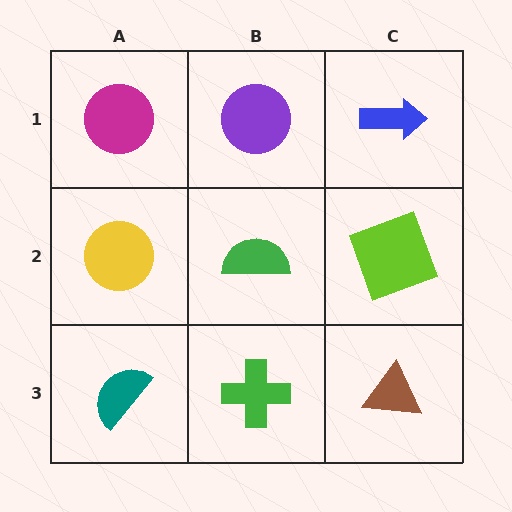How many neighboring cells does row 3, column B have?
3.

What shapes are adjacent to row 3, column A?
A yellow circle (row 2, column A), a green cross (row 3, column B).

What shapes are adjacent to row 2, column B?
A purple circle (row 1, column B), a green cross (row 3, column B), a yellow circle (row 2, column A), a lime square (row 2, column C).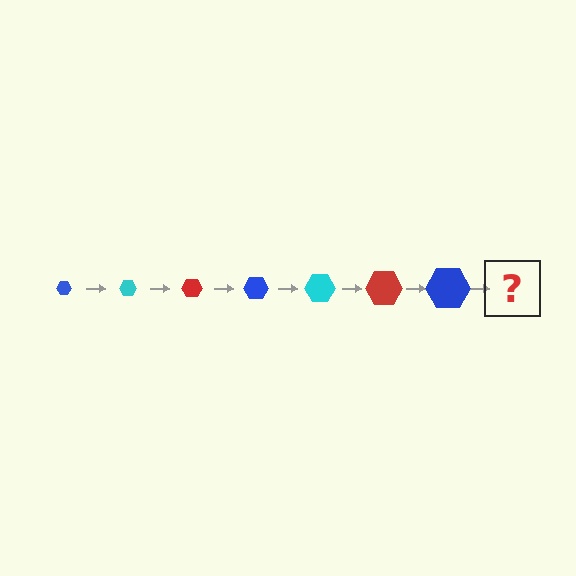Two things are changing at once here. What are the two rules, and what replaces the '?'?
The two rules are that the hexagon grows larger each step and the color cycles through blue, cyan, and red. The '?' should be a cyan hexagon, larger than the previous one.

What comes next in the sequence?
The next element should be a cyan hexagon, larger than the previous one.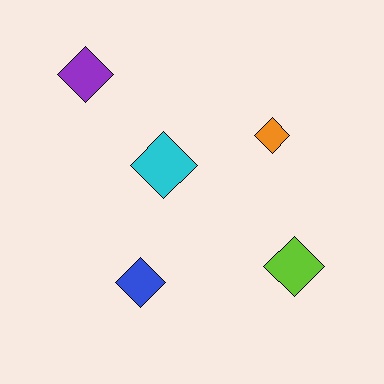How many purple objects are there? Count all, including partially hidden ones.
There is 1 purple object.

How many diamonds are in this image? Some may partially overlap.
There are 5 diamonds.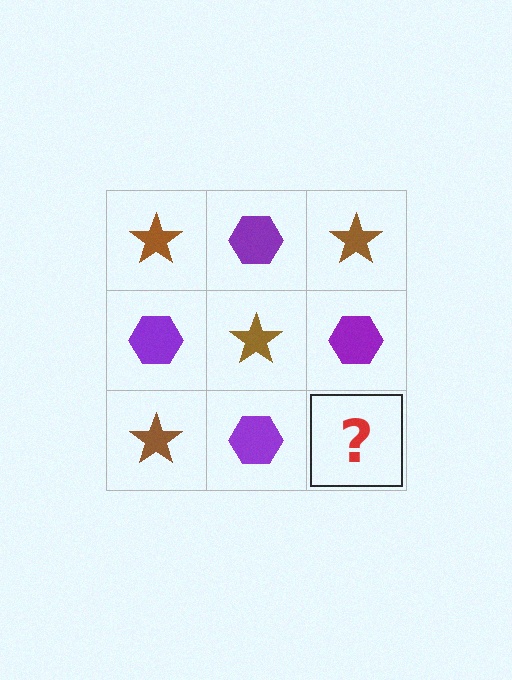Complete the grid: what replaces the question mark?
The question mark should be replaced with a brown star.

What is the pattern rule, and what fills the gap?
The rule is that it alternates brown star and purple hexagon in a checkerboard pattern. The gap should be filled with a brown star.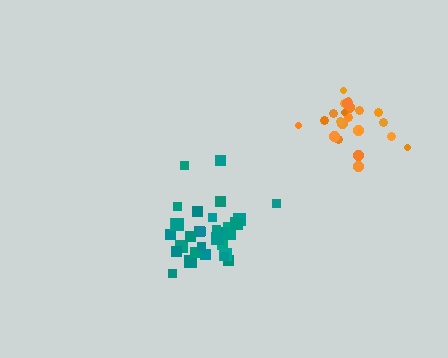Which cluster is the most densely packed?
Teal.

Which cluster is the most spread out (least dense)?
Orange.